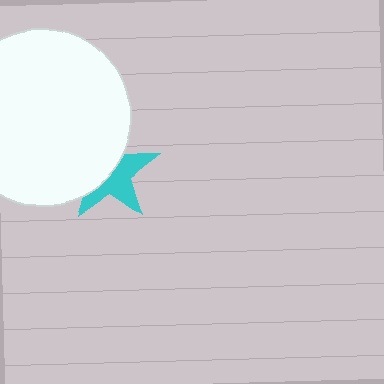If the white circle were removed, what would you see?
You would see the complete cyan star.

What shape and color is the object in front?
The object in front is a white circle.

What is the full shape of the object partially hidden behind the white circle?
The partially hidden object is a cyan star.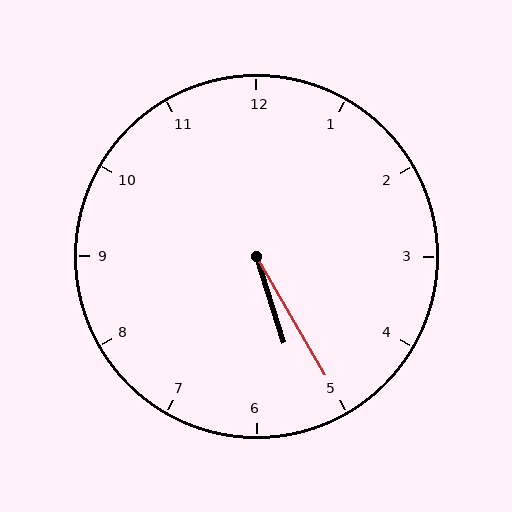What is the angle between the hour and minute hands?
Approximately 12 degrees.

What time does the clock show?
5:25.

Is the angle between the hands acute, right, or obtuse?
It is acute.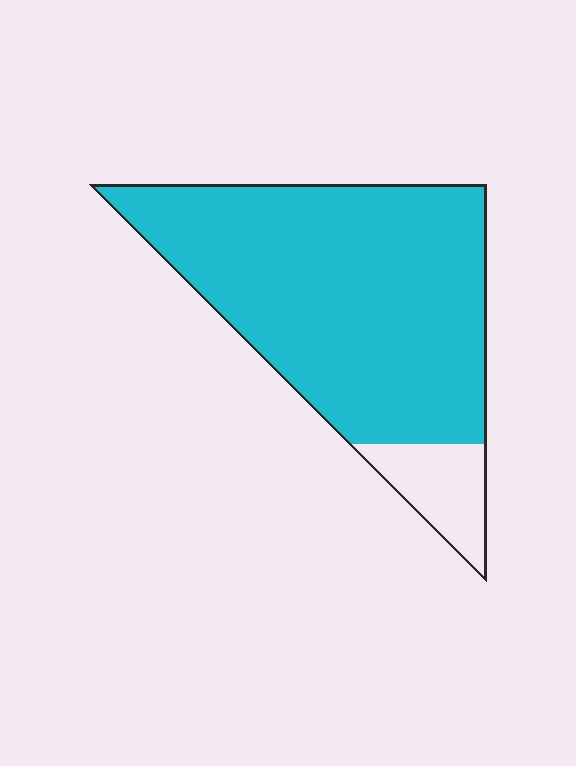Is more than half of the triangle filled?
Yes.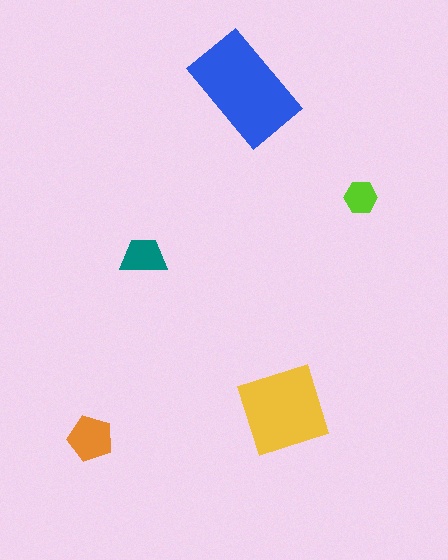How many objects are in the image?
There are 5 objects in the image.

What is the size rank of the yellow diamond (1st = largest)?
2nd.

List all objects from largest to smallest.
The blue rectangle, the yellow diamond, the orange pentagon, the teal trapezoid, the lime hexagon.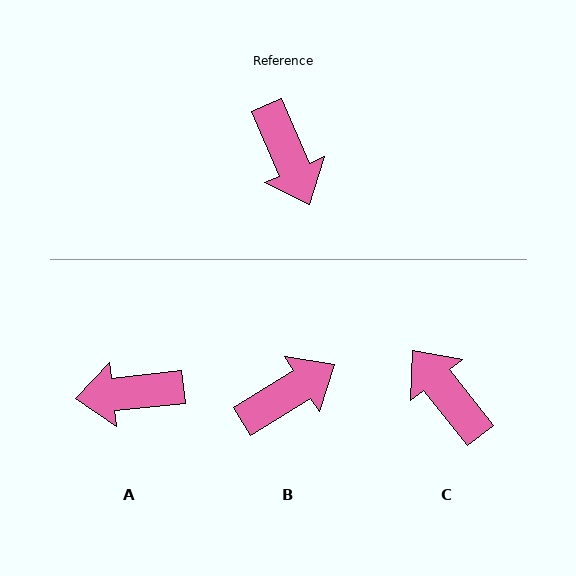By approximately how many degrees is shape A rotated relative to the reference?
Approximately 107 degrees clockwise.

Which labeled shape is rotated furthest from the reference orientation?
C, about 165 degrees away.